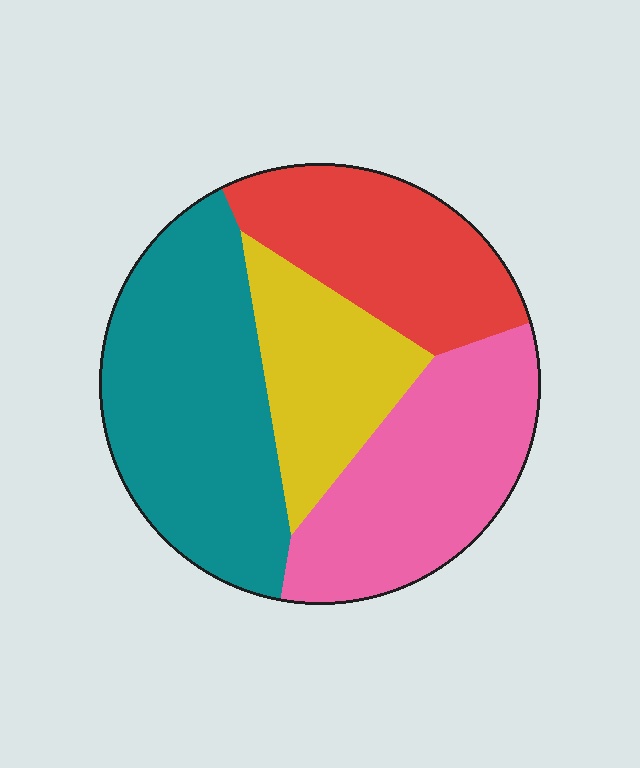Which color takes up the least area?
Yellow, at roughly 15%.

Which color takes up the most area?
Teal, at roughly 35%.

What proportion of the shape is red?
Red takes up less than a quarter of the shape.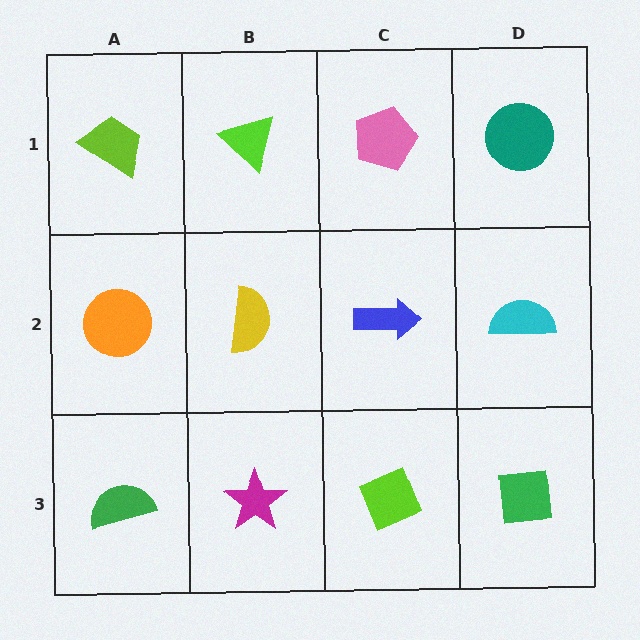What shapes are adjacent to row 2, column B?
A lime triangle (row 1, column B), a magenta star (row 3, column B), an orange circle (row 2, column A), a blue arrow (row 2, column C).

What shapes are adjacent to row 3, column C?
A blue arrow (row 2, column C), a magenta star (row 3, column B), a green square (row 3, column D).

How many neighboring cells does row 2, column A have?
3.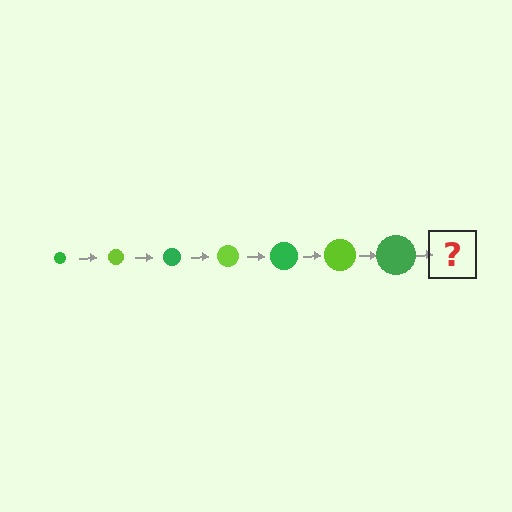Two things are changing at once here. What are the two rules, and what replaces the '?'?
The two rules are that the circle grows larger each step and the color cycles through green and lime. The '?' should be a lime circle, larger than the previous one.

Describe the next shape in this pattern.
It should be a lime circle, larger than the previous one.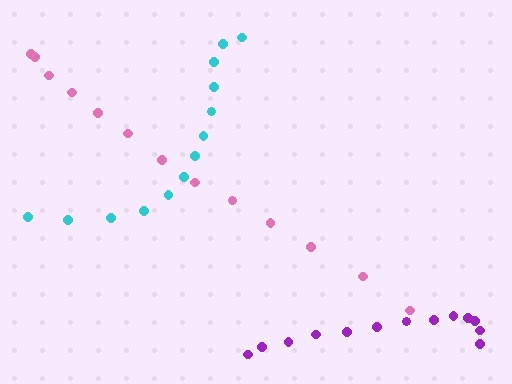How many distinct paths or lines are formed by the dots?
There are 3 distinct paths.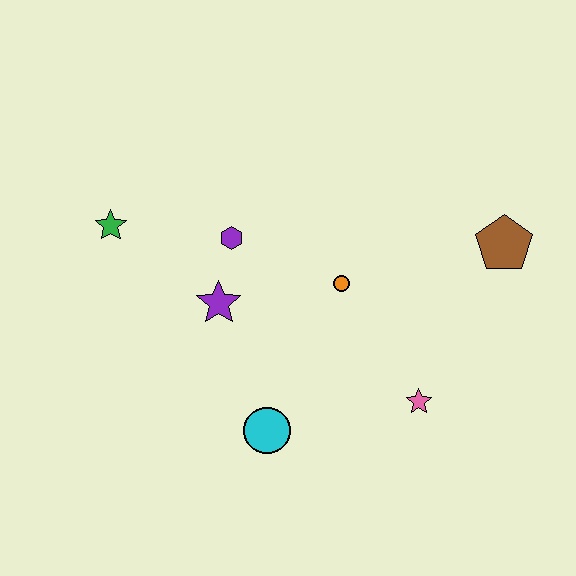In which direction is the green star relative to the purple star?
The green star is to the left of the purple star.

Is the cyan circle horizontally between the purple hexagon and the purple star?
No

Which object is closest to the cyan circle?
The purple star is closest to the cyan circle.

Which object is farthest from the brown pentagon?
The green star is farthest from the brown pentagon.